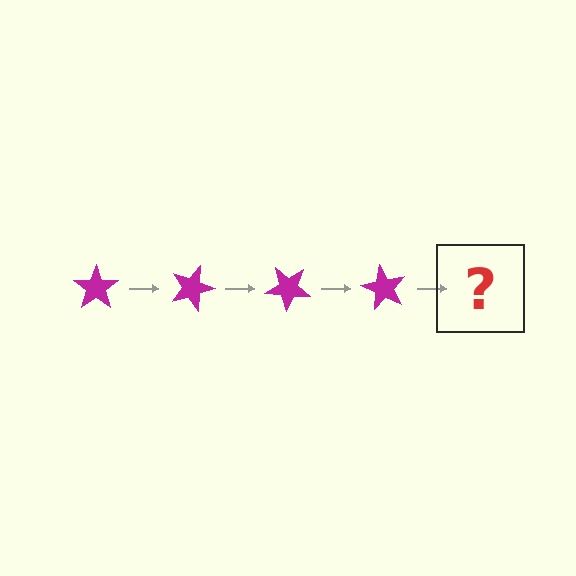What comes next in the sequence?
The next element should be a magenta star rotated 80 degrees.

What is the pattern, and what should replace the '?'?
The pattern is that the star rotates 20 degrees each step. The '?' should be a magenta star rotated 80 degrees.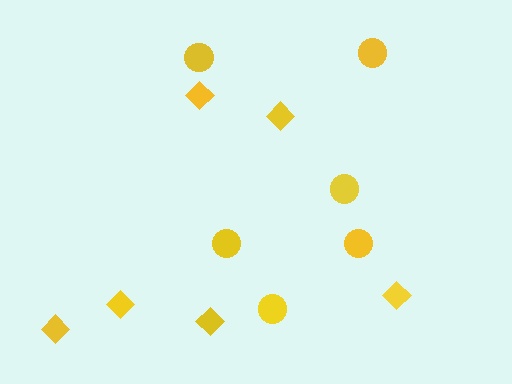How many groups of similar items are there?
There are 2 groups: one group of circles (6) and one group of diamonds (6).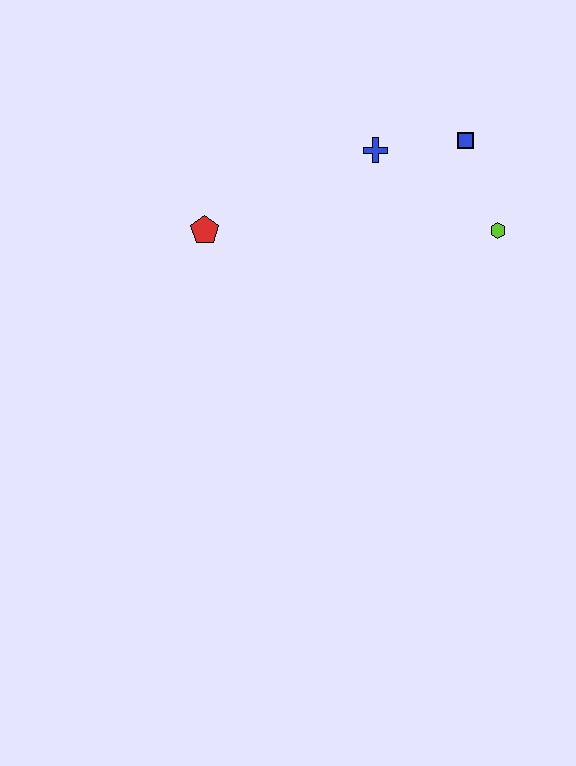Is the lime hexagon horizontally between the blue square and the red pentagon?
No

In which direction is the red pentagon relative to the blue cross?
The red pentagon is to the left of the blue cross.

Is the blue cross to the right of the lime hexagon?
No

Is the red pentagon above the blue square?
No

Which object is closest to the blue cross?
The blue square is closest to the blue cross.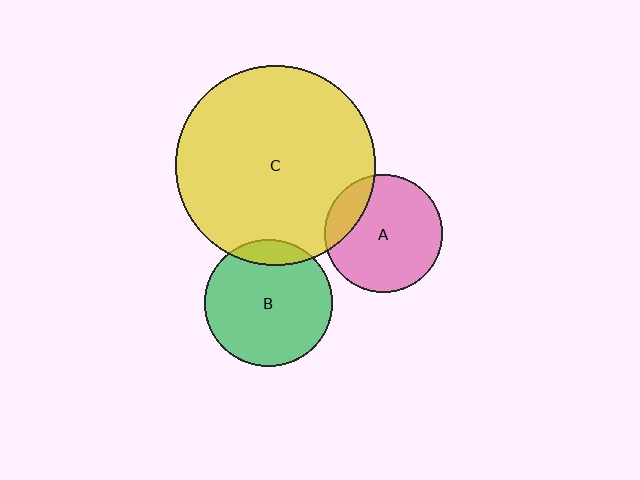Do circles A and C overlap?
Yes.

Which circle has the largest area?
Circle C (yellow).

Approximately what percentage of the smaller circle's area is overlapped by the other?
Approximately 20%.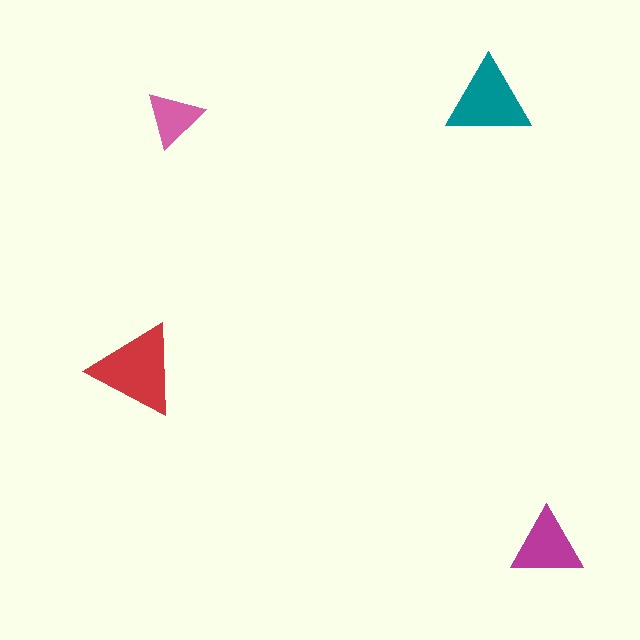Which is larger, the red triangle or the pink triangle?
The red one.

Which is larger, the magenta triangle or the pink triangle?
The magenta one.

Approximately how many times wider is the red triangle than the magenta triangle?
About 1.5 times wider.